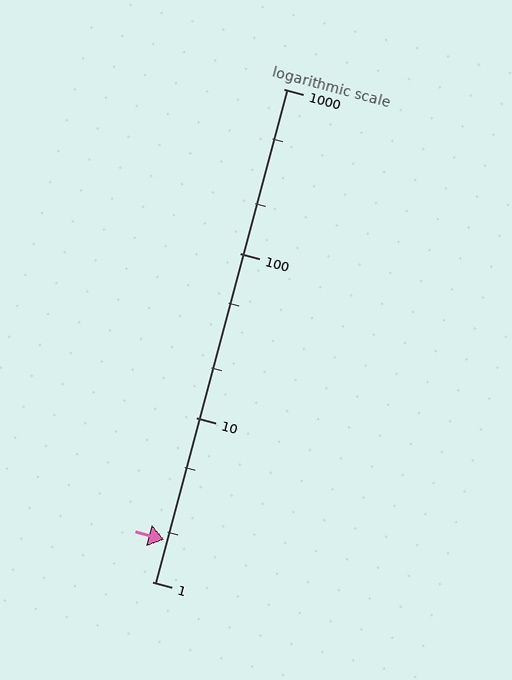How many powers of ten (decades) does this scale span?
The scale spans 3 decades, from 1 to 1000.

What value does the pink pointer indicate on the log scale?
The pointer indicates approximately 1.8.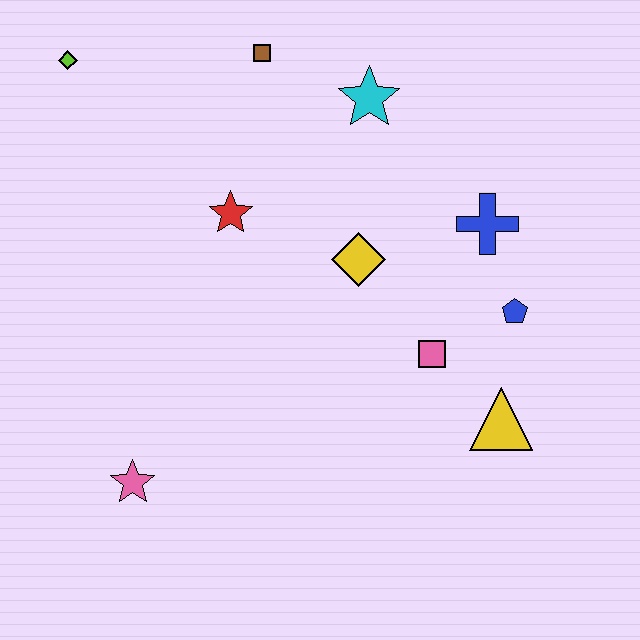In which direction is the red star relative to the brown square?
The red star is below the brown square.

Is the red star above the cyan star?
No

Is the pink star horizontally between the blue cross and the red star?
No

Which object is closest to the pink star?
The red star is closest to the pink star.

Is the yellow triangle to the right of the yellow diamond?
Yes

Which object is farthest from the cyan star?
The pink star is farthest from the cyan star.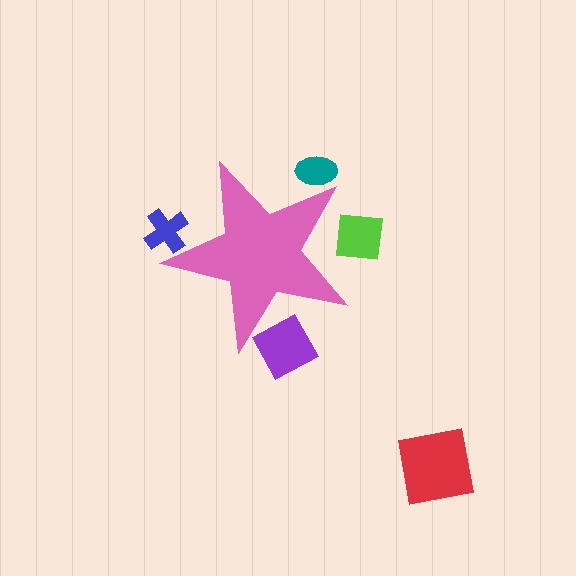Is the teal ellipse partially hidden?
Yes, the teal ellipse is partially hidden behind the pink star.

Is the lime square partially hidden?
Yes, the lime square is partially hidden behind the pink star.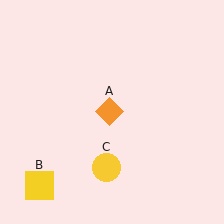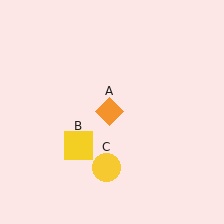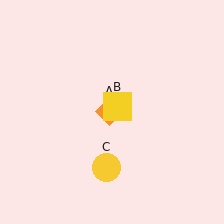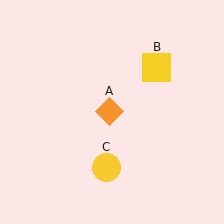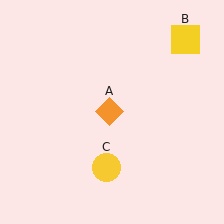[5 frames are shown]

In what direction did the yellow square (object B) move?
The yellow square (object B) moved up and to the right.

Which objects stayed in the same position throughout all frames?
Orange diamond (object A) and yellow circle (object C) remained stationary.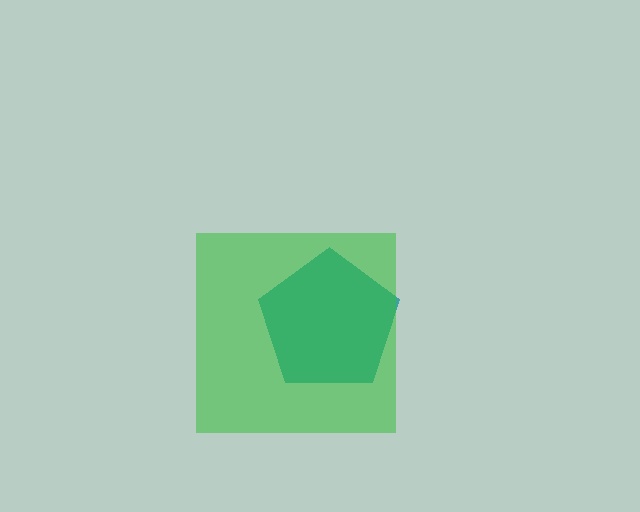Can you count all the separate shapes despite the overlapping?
Yes, there are 2 separate shapes.